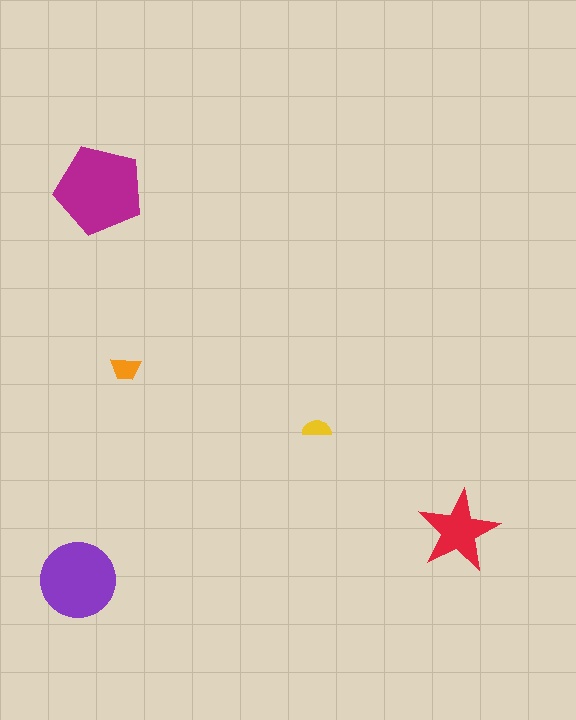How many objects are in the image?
There are 5 objects in the image.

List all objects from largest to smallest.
The magenta pentagon, the purple circle, the red star, the orange trapezoid, the yellow semicircle.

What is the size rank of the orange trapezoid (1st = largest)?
4th.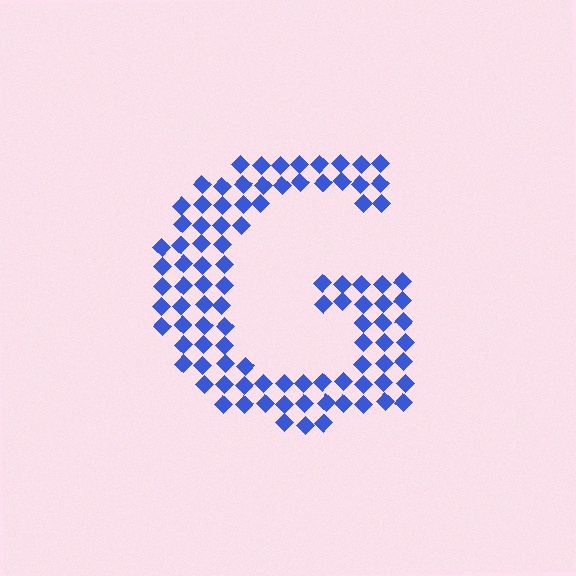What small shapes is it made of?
It is made of small diamonds.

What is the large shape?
The large shape is the letter G.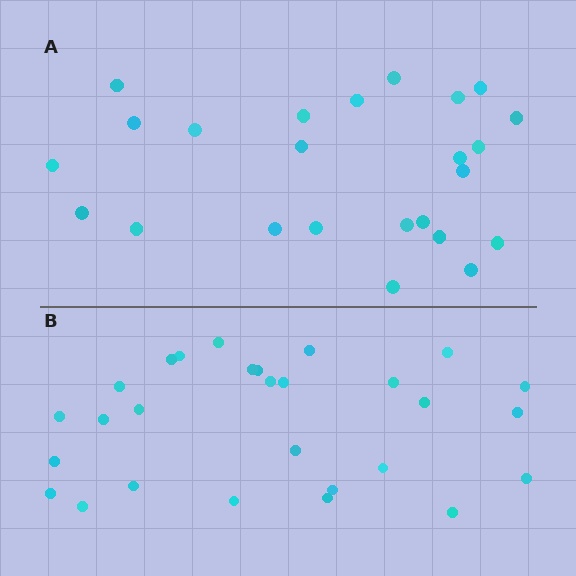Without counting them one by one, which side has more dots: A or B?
Region B (the bottom region) has more dots.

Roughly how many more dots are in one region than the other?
Region B has about 4 more dots than region A.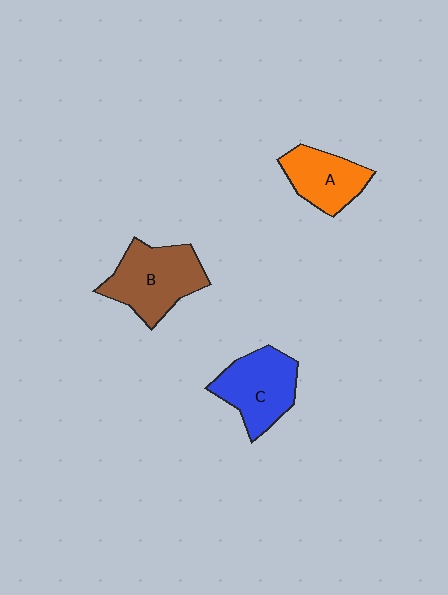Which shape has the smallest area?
Shape A (orange).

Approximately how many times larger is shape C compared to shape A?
Approximately 1.2 times.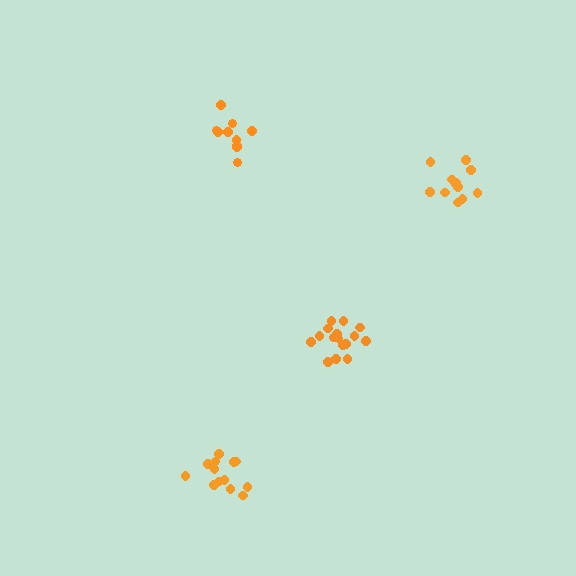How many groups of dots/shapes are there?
There are 4 groups.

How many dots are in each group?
Group 1: 13 dots, Group 2: 10 dots, Group 3: 16 dots, Group 4: 12 dots (51 total).